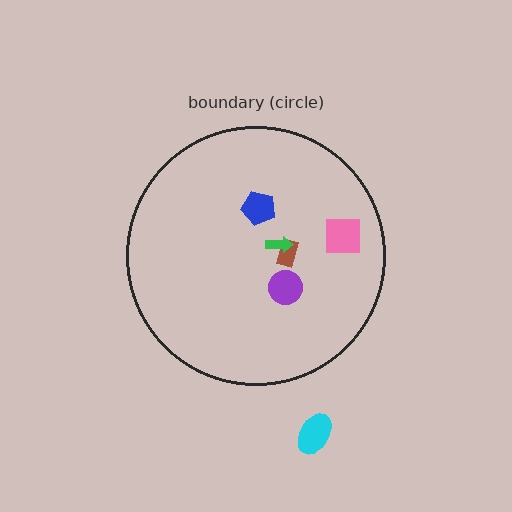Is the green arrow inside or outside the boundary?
Inside.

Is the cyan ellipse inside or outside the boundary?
Outside.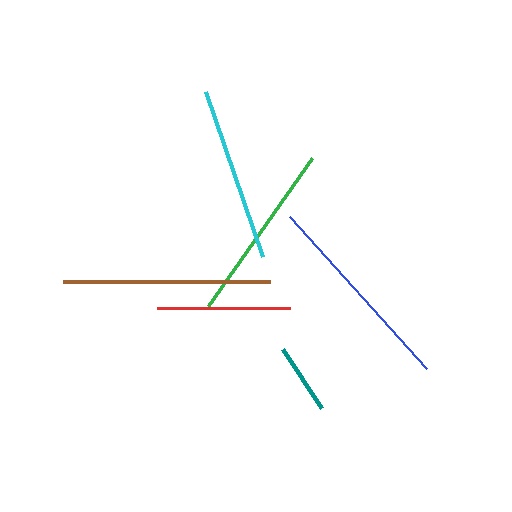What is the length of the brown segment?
The brown segment is approximately 207 pixels long.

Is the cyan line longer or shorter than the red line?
The cyan line is longer than the red line.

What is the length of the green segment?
The green segment is approximately 181 pixels long.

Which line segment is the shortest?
The teal line is the shortest at approximately 71 pixels.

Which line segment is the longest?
The brown line is the longest at approximately 207 pixels.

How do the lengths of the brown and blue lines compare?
The brown and blue lines are approximately the same length.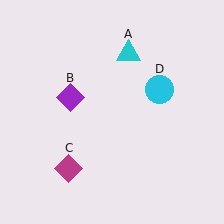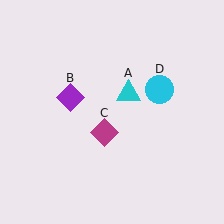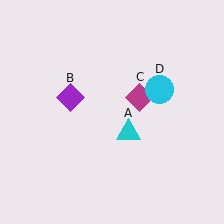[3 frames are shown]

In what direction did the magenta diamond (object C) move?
The magenta diamond (object C) moved up and to the right.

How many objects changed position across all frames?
2 objects changed position: cyan triangle (object A), magenta diamond (object C).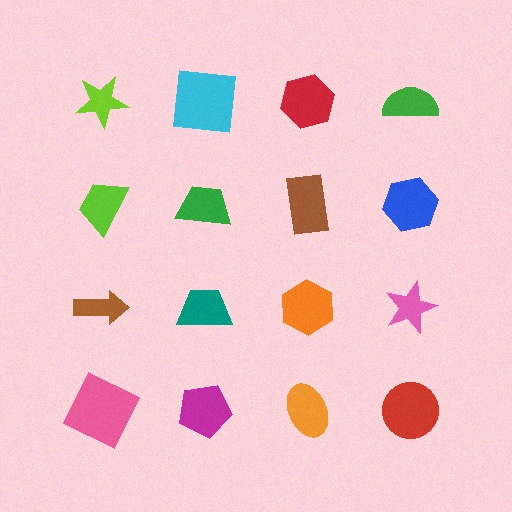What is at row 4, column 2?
A magenta pentagon.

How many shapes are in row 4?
4 shapes.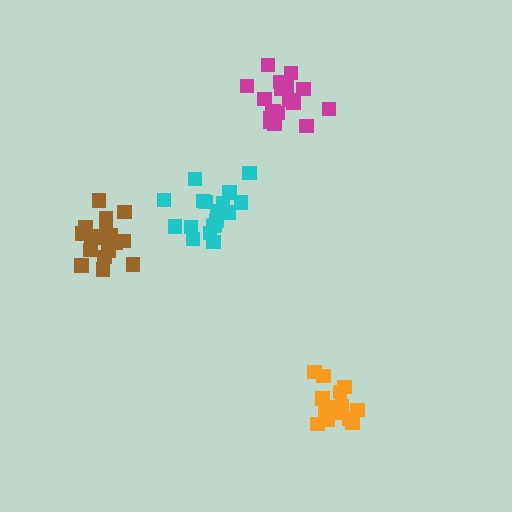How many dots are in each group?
Group 1: 15 dots, Group 2: 18 dots, Group 3: 19 dots, Group 4: 18 dots (70 total).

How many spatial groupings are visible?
There are 4 spatial groupings.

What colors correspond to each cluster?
The clusters are colored: orange, cyan, brown, magenta.